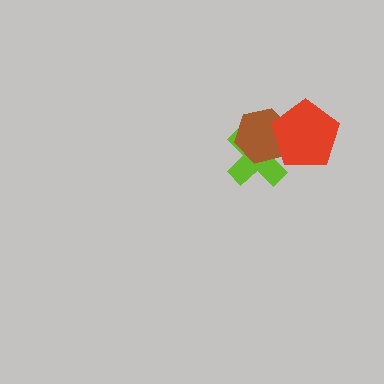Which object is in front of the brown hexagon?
The red pentagon is in front of the brown hexagon.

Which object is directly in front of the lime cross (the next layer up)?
The brown hexagon is directly in front of the lime cross.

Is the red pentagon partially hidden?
No, no other shape covers it.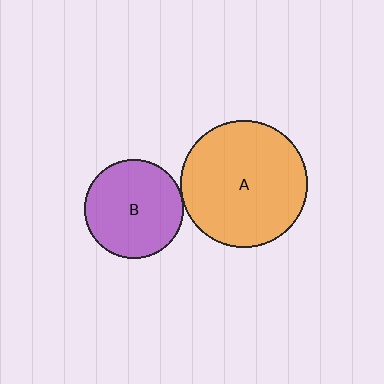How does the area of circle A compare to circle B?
Approximately 1.6 times.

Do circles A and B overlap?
Yes.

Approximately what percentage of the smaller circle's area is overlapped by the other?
Approximately 5%.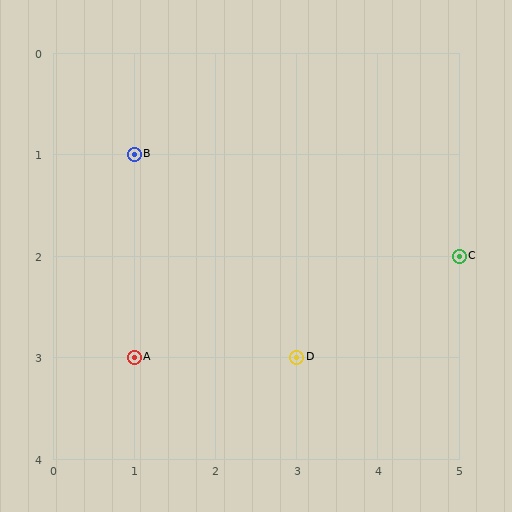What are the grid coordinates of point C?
Point C is at grid coordinates (5, 2).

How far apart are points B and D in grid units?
Points B and D are 2 columns and 2 rows apart (about 2.8 grid units diagonally).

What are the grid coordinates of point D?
Point D is at grid coordinates (3, 3).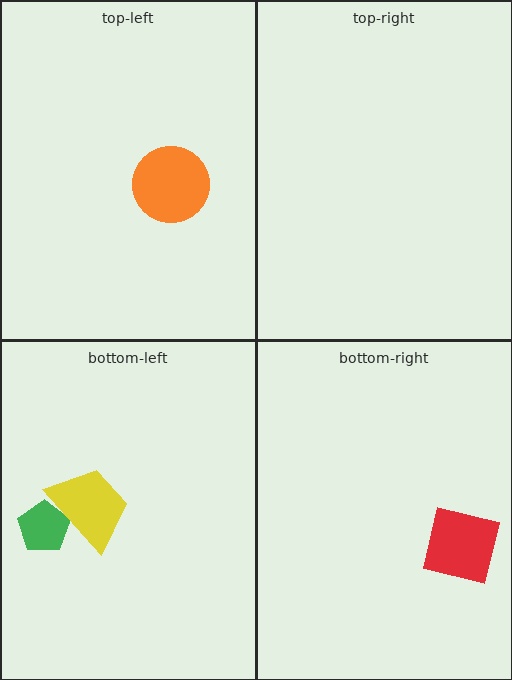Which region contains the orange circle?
The top-left region.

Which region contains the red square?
The bottom-right region.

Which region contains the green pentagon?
The bottom-left region.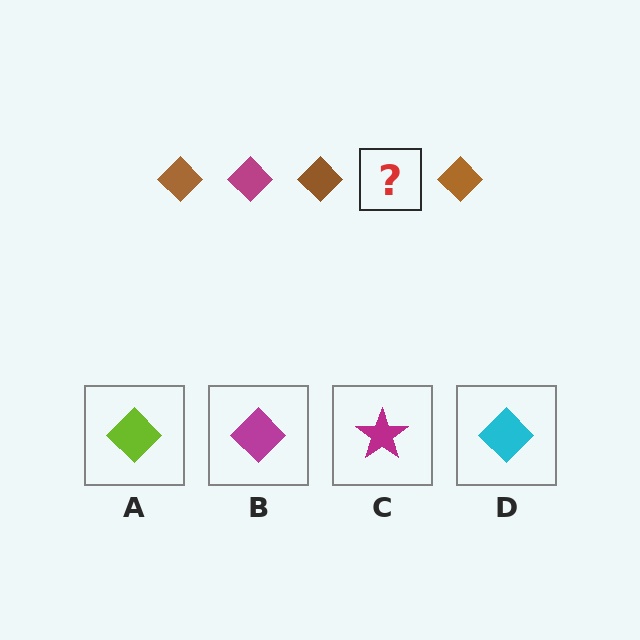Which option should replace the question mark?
Option B.